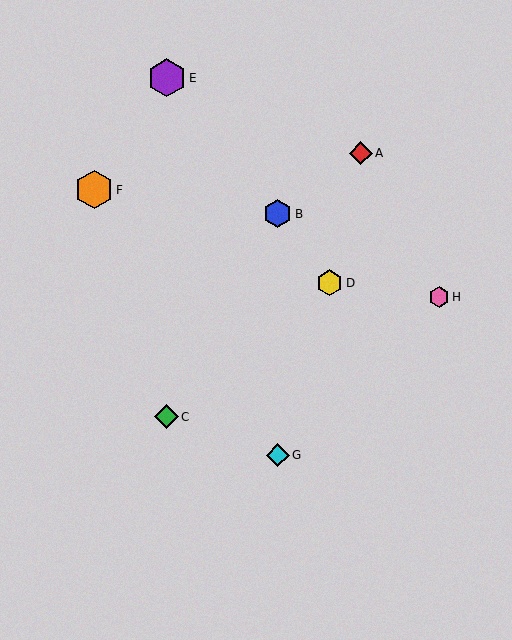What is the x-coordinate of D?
Object D is at x≈330.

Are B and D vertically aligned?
No, B is at x≈278 and D is at x≈330.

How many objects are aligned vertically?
2 objects (B, G) are aligned vertically.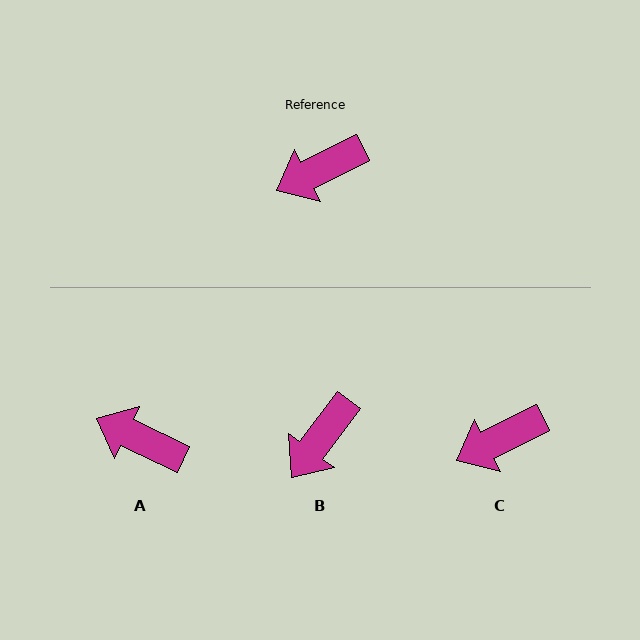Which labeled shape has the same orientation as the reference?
C.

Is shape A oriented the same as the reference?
No, it is off by about 52 degrees.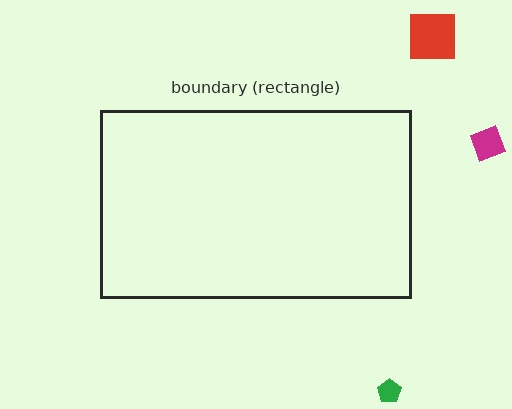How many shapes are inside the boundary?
0 inside, 3 outside.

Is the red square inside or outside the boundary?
Outside.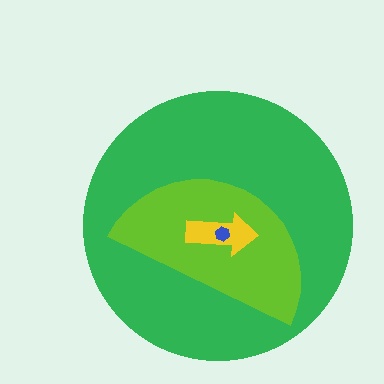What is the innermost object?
The blue hexagon.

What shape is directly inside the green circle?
The lime semicircle.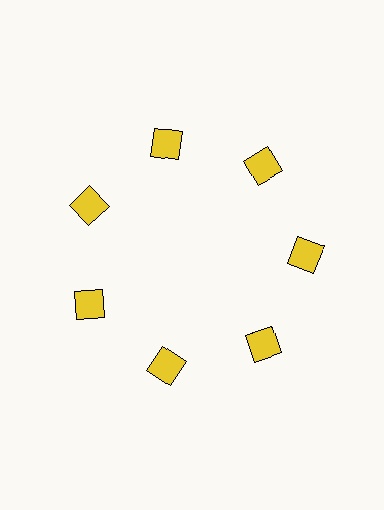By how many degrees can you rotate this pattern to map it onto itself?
The pattern maps onto itself every 51 degrees of rotation.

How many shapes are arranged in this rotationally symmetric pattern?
There are 7 shapes, arranged in 7 groups of 1.